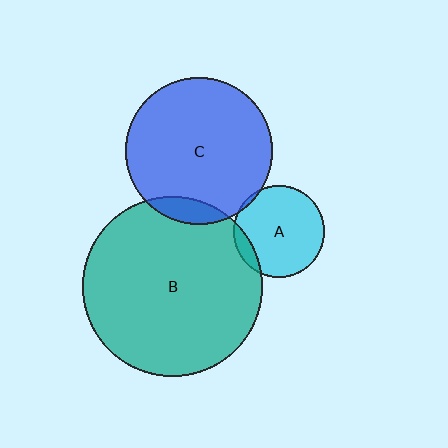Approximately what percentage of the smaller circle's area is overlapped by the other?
Approximately 10%.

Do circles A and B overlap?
Yes.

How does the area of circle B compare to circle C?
Approximately 1.5 times.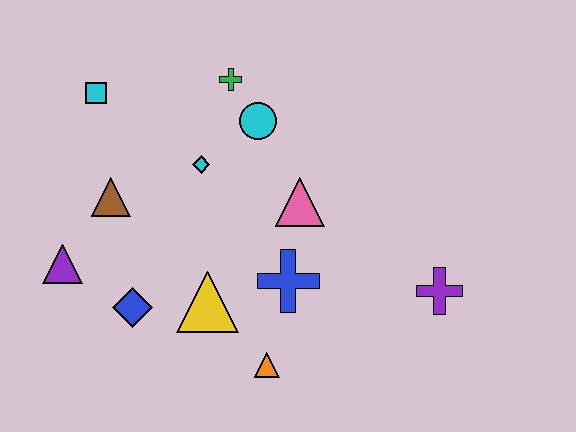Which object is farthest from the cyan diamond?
The purple cross is farthest from the cyan diamond.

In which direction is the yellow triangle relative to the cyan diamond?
The yellow triangle is below the cyan diamond.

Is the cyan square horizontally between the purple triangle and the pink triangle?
Yes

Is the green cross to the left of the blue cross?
Yes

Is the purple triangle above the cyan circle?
No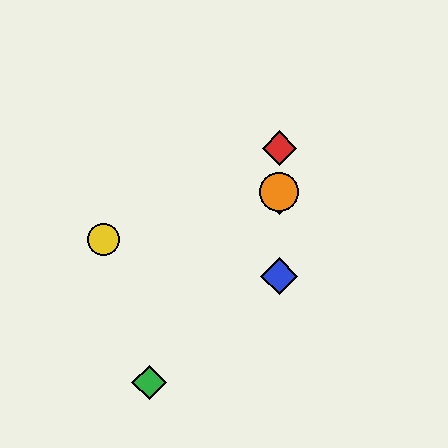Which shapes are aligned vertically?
The red diamond, the blue diamond, the purple diamond, the orange circle are aligned vertically.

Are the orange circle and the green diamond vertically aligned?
No, the orange circle is at x≈279 and the green diamond is at x≈149.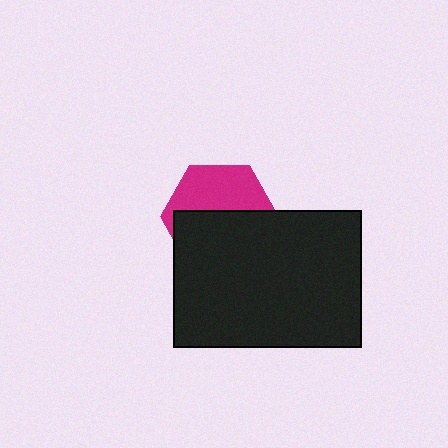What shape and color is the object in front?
The object in front is a black rectangle.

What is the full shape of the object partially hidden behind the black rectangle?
The partially hidden object is a magenta hexagon.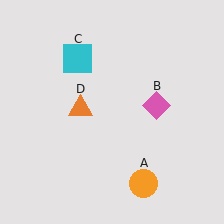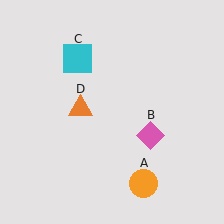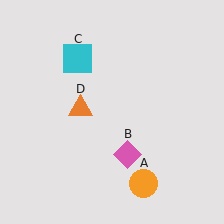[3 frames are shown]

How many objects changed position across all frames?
1 object changed position: pink diamond (object B).